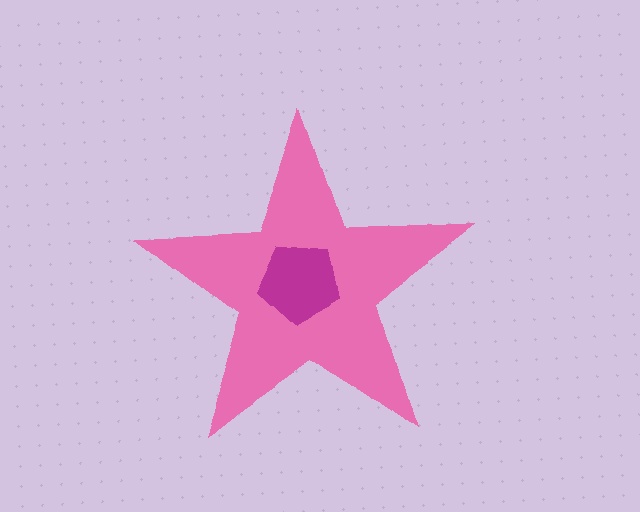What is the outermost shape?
The pink star.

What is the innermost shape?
The magenta pentagon.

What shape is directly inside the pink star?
The magenta pentagon.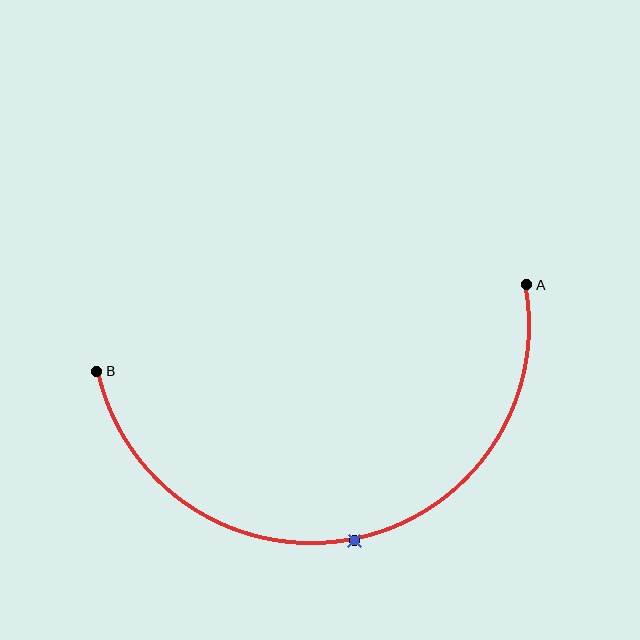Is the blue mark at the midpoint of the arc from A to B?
Yes. The blue mark lies on the arc at equal arc-length from both A and B — it is the arc midpoint.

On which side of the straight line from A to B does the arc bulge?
The arc bulges below the straight line connecting A and B.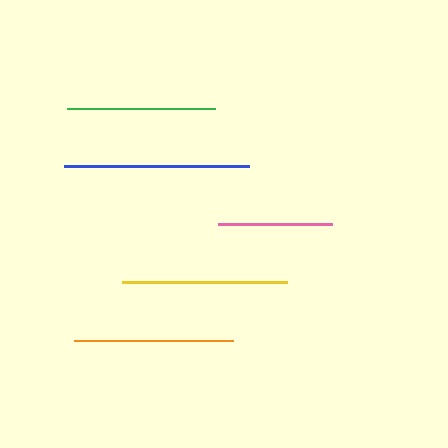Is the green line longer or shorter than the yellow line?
The yellow line is longer than the green line.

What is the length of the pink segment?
The pink segment is approximately 114 pixels long.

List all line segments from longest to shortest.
From longest to shortest: blue, yellow, orange, green, pink.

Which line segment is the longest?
The blue line is the longest at approximately 185 pixels.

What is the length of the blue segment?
The blue segment is approximately 185 pixels long.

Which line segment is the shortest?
The pink line is the shortest at approximately 114 pixels.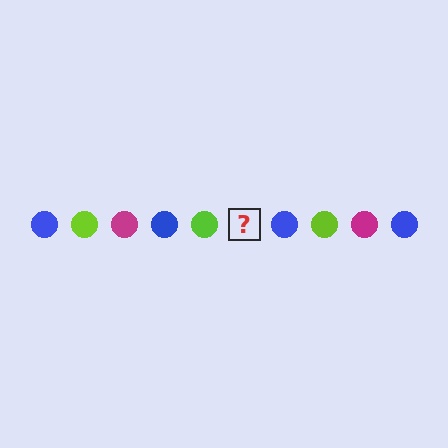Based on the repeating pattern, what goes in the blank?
The blank should be a magenta circle.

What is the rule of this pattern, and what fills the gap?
The rule is that the pattern cycles through blue, lime, magenta circles. The gap should be filled with a magenta circle.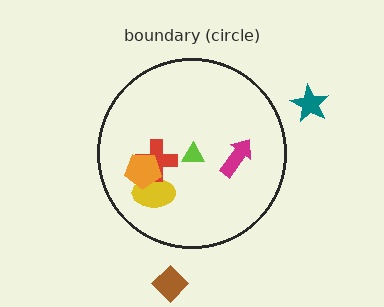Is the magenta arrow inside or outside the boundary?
Inside.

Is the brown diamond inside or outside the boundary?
Outside.